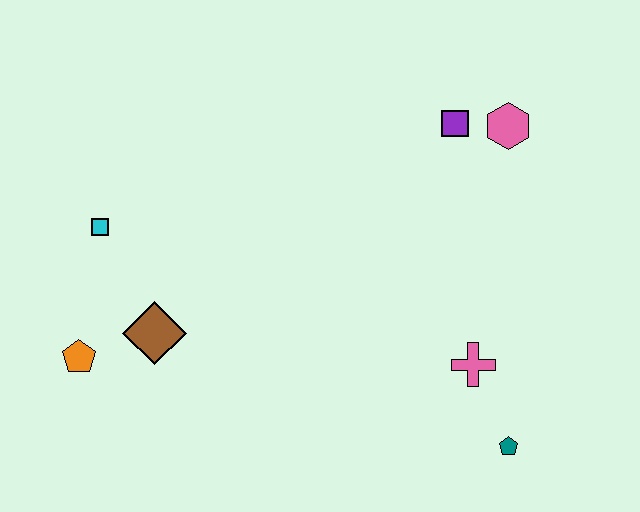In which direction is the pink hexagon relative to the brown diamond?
The pink hexagon is to the right of the brown diamond.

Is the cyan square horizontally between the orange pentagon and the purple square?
Yes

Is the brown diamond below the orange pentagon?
No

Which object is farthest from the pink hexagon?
The orange pentagon is farthest from the pink hexagon.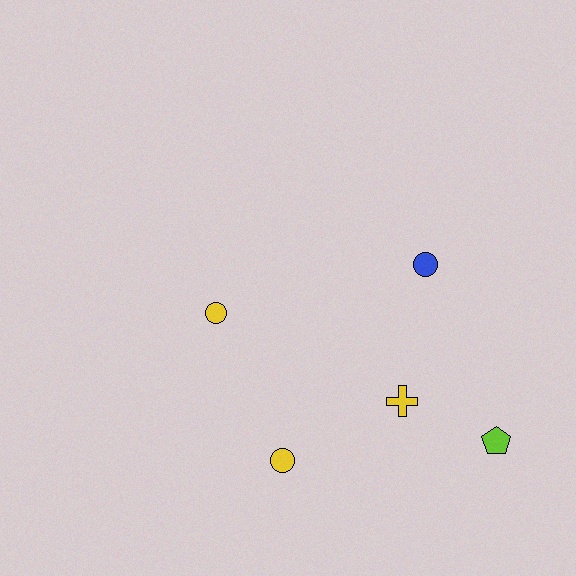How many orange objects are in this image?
There are no orange objects.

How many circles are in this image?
There are 3 circles.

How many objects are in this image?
There are 5 objects.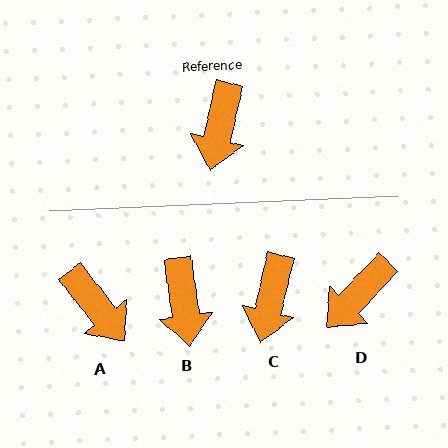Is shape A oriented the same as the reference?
No, it is off by about 51 degrees.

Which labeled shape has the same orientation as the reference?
C.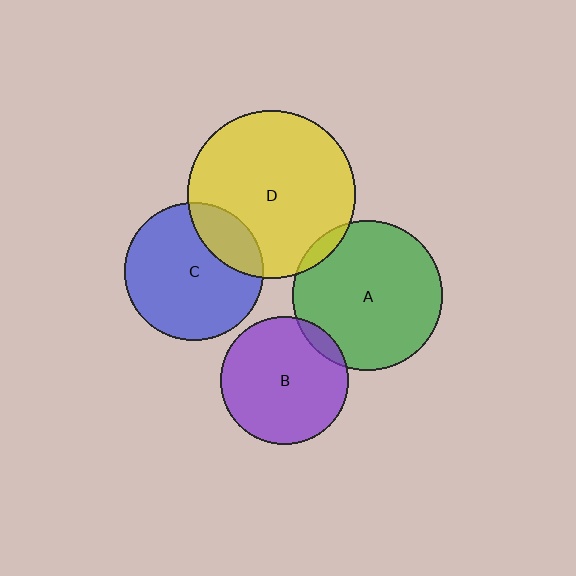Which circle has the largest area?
Circle D (yellow).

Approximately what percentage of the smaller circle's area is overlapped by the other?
Approximately 10%.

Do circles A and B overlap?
Yes.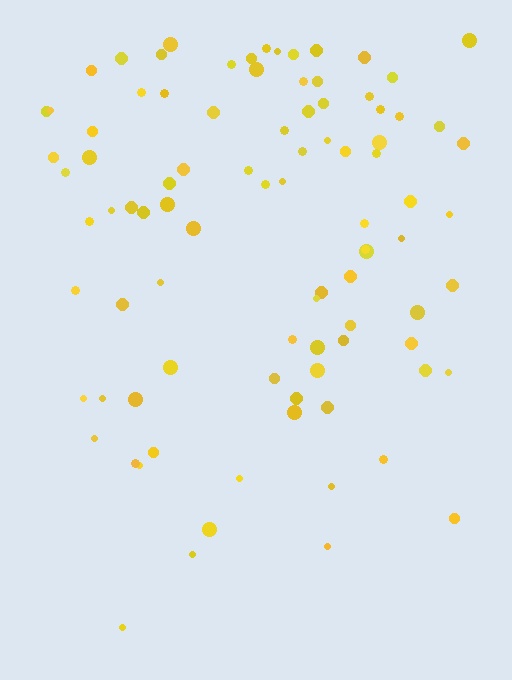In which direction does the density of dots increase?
From bottom to top, with the top side densest.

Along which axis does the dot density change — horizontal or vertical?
Vertical.